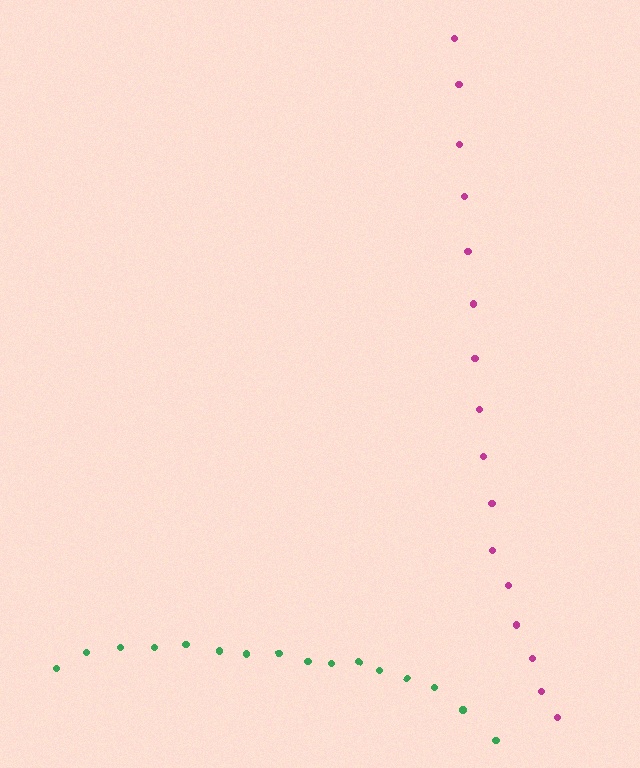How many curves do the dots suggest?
There are 2 distinct paths.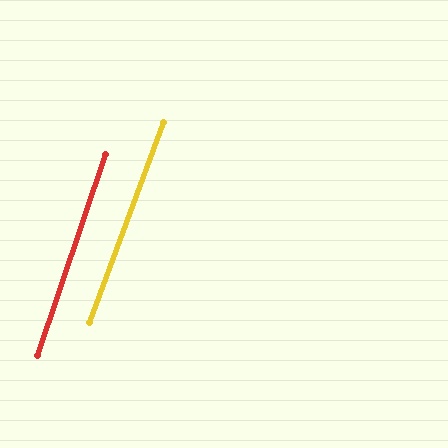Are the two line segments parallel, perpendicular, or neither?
Parallel — their directions differ by only 1.6°.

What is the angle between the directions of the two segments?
Approximately 2 degrees.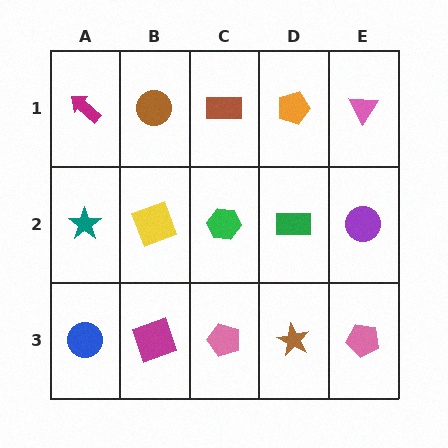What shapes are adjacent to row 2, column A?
A magenta arrow (row 1, column A), a blue circle (row 3, column A), a yellow square (row 2, column B).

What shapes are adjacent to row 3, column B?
A yellow square (row 2, column B), a blue circle (row 3, column A), a pink pentagon (row 3, column C).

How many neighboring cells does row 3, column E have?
2.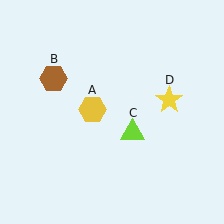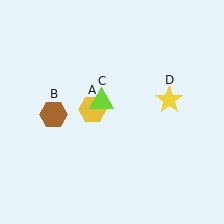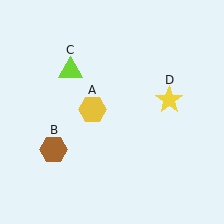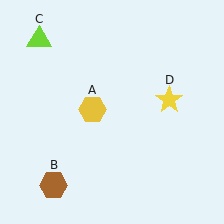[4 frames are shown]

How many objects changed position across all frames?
2 objects changed position: brown hexagon (object B), lime triangle (object C).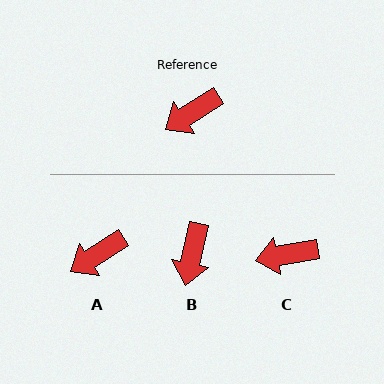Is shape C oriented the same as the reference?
No, it is off by about 23 degrees.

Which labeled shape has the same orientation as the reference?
A.